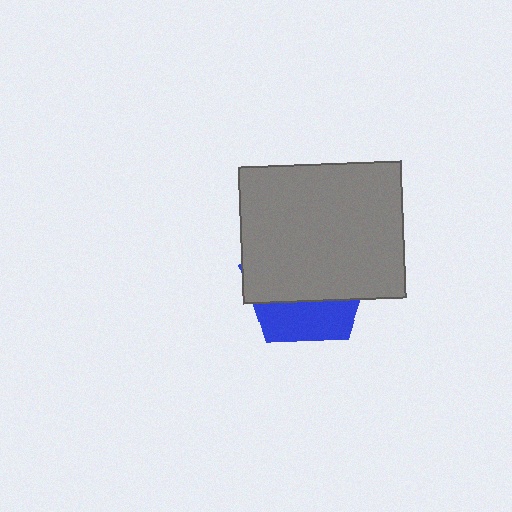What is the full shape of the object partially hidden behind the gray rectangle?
The partially hidden object is a blue pentagon.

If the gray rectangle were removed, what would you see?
You would see the complete blue pentagon.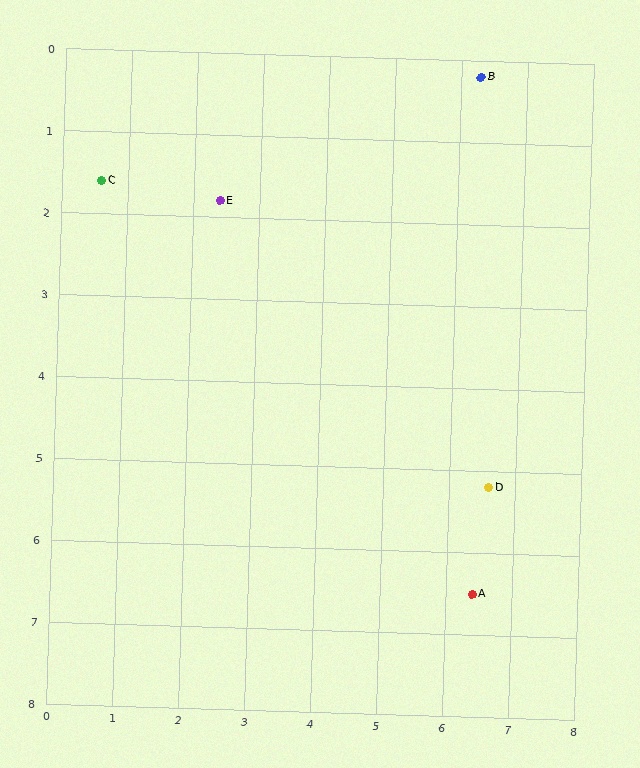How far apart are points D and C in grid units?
Points D and C are about 7.0 grid units apart.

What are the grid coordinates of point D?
Point D is at approximately (6.6, 5.2).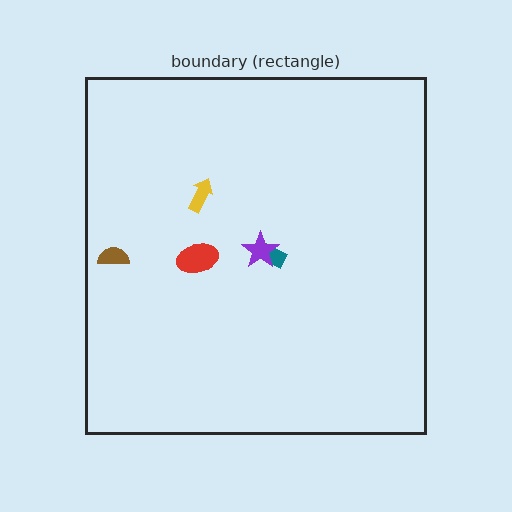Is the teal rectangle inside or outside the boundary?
Inside.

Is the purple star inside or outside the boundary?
Inside.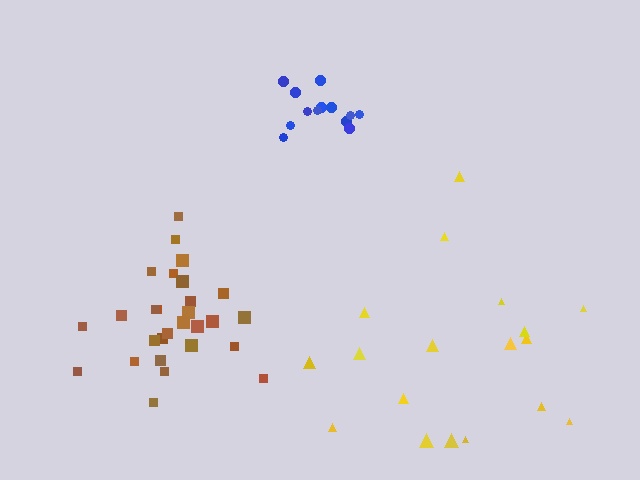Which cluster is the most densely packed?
Blue.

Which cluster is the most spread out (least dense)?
Yellow.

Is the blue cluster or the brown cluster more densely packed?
Blue.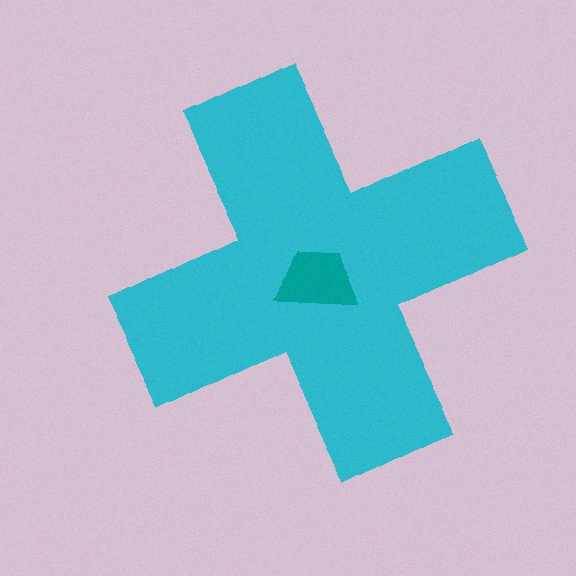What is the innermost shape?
The teal trapezoid.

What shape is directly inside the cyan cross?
The teal trapezoid.